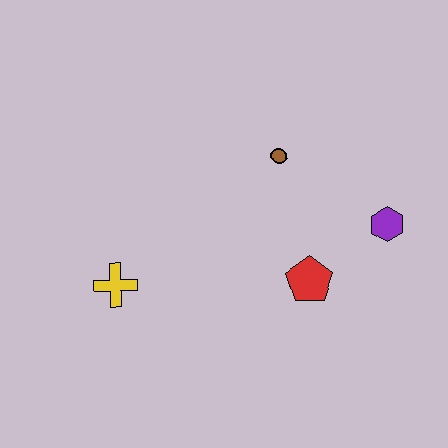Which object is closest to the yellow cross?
The red pentagon is closest to the yellow cross.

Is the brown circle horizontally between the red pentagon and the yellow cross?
Yes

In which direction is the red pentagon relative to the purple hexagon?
The red pentagon is to the left of the purple hexagon.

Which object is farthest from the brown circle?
The yellow cross is farthest from the brown circle.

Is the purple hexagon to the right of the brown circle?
Yes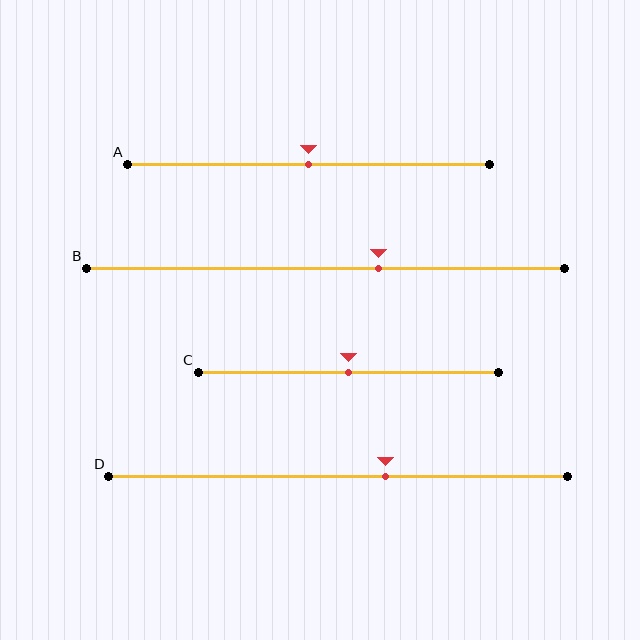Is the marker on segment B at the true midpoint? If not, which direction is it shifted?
No, the marker on segment B is shifted to the right by about 11% of the segment length.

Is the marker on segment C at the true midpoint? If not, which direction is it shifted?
Yes, the marker on segment C is at the true midpoint.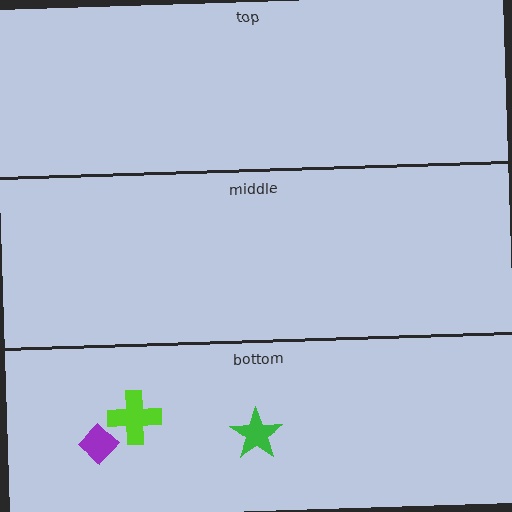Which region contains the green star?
The bottom region.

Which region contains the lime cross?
The bottom region.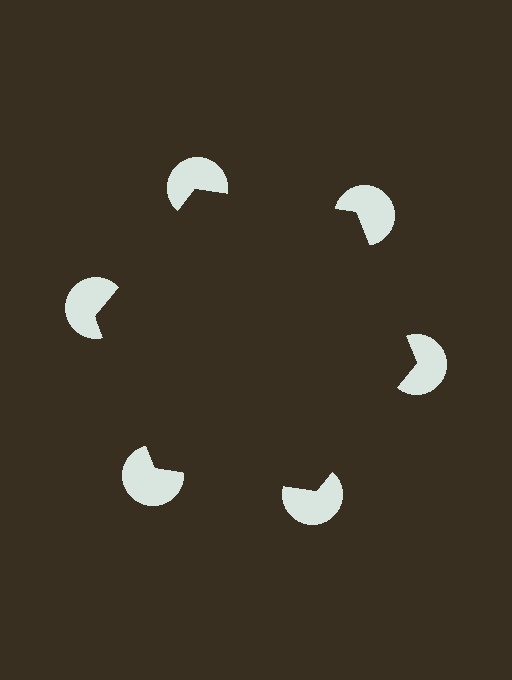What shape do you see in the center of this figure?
An illusory hexagon — its edges are inferred from the aligned wedge cuts in the pac-man discs, not physically drawn.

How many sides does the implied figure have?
6 sides.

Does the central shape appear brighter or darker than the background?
It typically appears slightly darker than the background, even though no actual brightness change is drawn.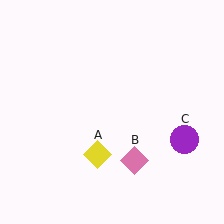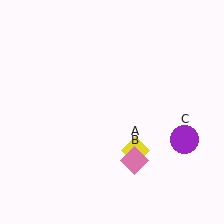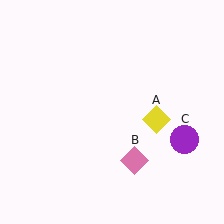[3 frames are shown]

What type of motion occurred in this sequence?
The yellow diamond (object A) rotated counterclockwise around the center of the scene.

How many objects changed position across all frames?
1 object changed position: yellow diamond (object A).